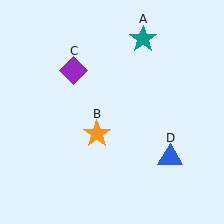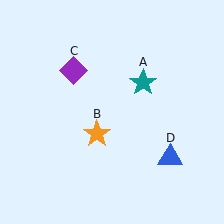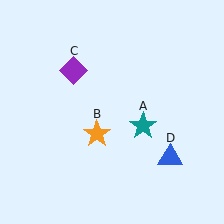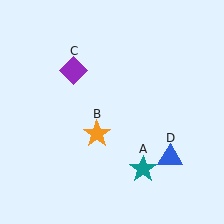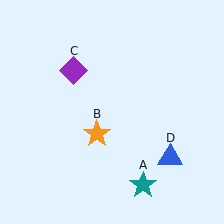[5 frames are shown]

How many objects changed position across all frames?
1 object changed position: teal star (object A).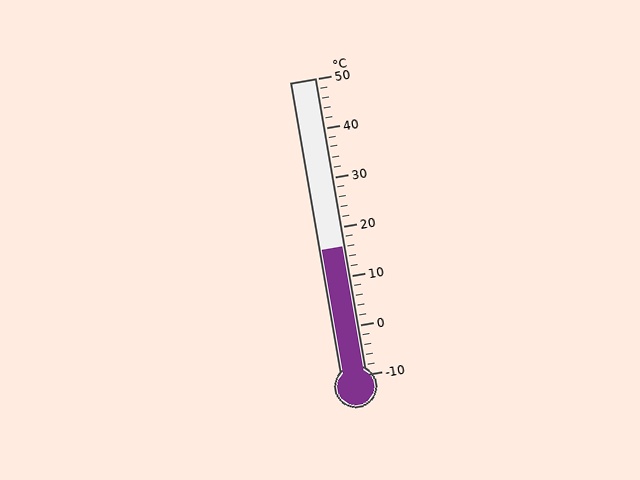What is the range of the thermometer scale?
The thermometer scale ranges from -10°C to 50°C.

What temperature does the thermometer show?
The thermometer shows approximately 16°C.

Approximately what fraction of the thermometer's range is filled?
The thermometer is filled to approximately 45% of its range.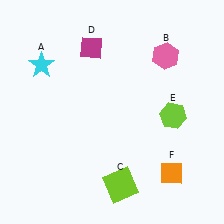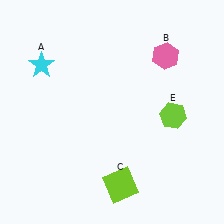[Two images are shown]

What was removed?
The magenta diamond (D), the orange diamond (F) were removed in Image 2.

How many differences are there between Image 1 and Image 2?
There are 2 differences between the two images.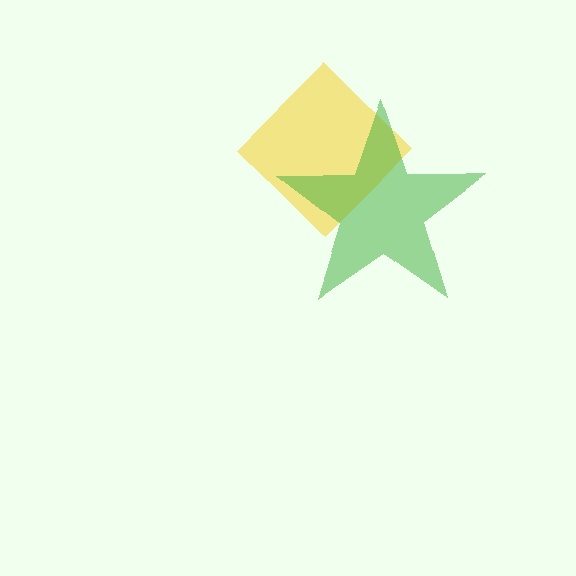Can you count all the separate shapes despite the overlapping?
Yes, there are 2 separate shapes.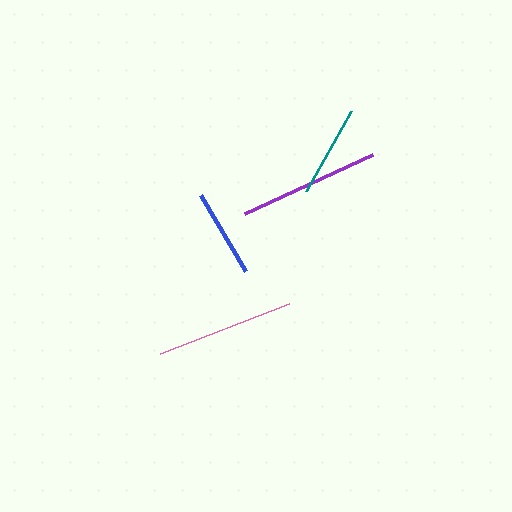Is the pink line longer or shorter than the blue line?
The pink line is longer than the blue line.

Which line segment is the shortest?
The blue line is the shortest at approximately 88 pixels.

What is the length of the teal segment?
The teal segment is approximately 92 pixels long.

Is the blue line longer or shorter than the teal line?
The teal line is longer than the blue line.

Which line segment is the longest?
The purple line is the longest at approximately 141 pixels.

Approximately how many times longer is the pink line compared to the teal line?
The pink line is approximately 1.5 times the length of the teal line.